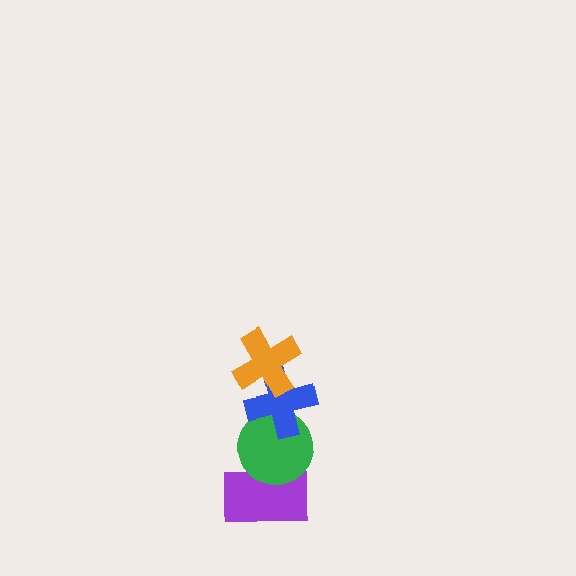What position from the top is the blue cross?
The blue cross is 2nd from the top.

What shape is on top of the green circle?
The blue cross is on top of the green circle.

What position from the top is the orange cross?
The orange cross is 1st from the top.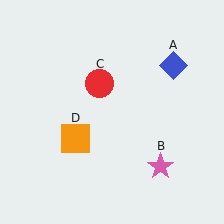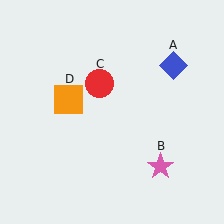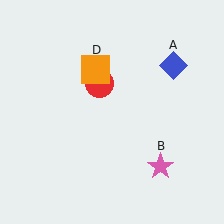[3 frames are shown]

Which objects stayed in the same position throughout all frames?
Blue diamond (object A) and pink star (object B) and red circle (object C) remained stationary.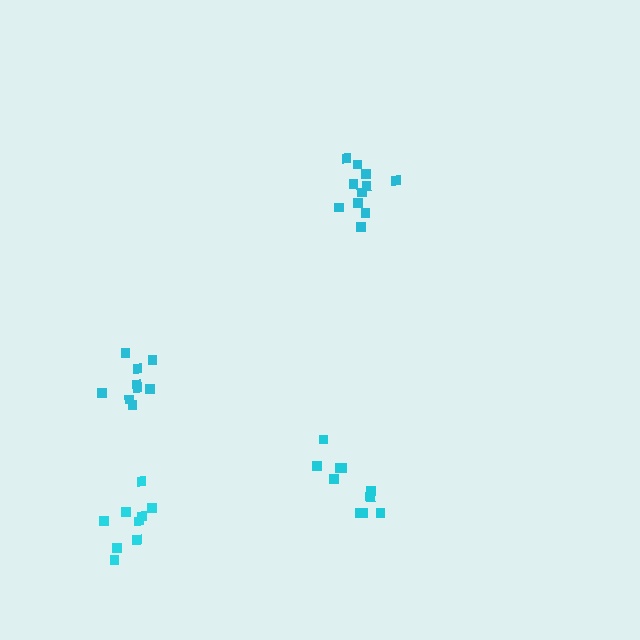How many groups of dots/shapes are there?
There are 4 groups.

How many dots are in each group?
Group 1: 9 dots, Group 2: 10 dots, Group 3: 9 dots, Group 4: 11 dots (39 total).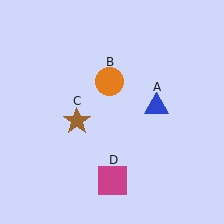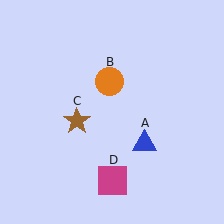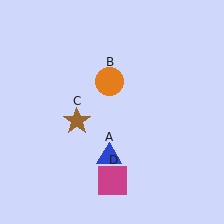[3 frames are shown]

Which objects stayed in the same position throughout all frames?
Orange circle (object B) and brown star (object C) and magenta square (object D) remained stationary.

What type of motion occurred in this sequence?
The blue triangle (object A) rotated clockwise around the center of the scene.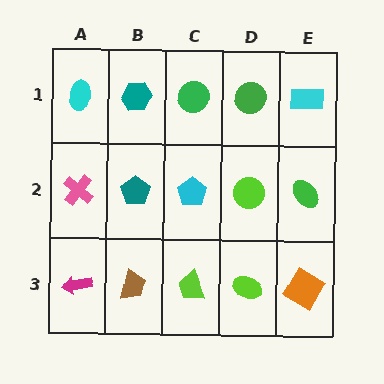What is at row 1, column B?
A teal hexagon.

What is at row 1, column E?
A cyan rectangle.